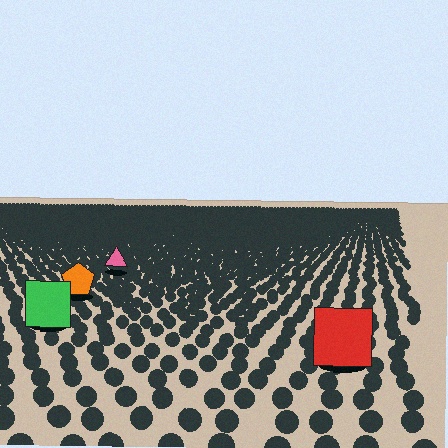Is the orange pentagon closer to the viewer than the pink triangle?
Yes. The orange pentagon is closer — you can tell from the texture gradient: the ground texture is coarser near it.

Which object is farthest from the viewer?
The pink triangle is farthest from the viewer. It appears smaller and the ground texture around it is denser.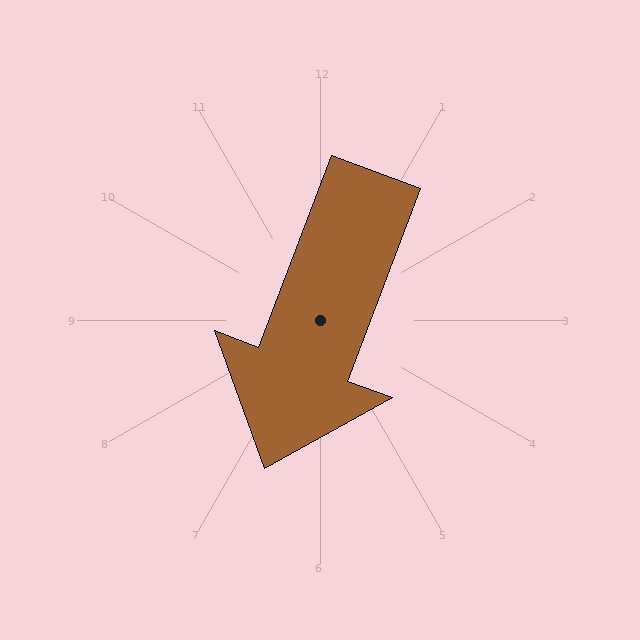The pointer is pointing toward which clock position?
Roughly 7 o'clock.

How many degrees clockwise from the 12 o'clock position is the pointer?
Approximately 201 degrees.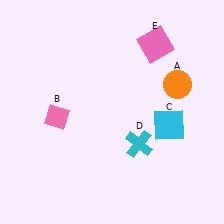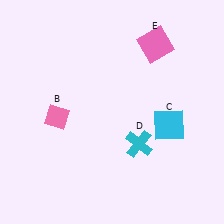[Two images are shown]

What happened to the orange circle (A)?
The orange circle (A) was removed in Image 2. It was in the top-right area of Image 1.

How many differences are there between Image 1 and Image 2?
There is 1 difference between the two images.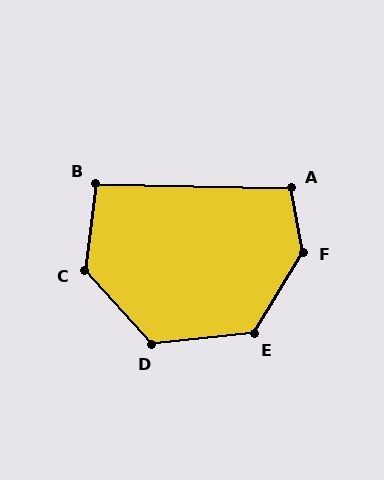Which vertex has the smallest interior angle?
B, at approximately 96 degrees.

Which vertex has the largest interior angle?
F, at approximately 138 degrees.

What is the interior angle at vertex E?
Approximately 128 degrees (obtuse).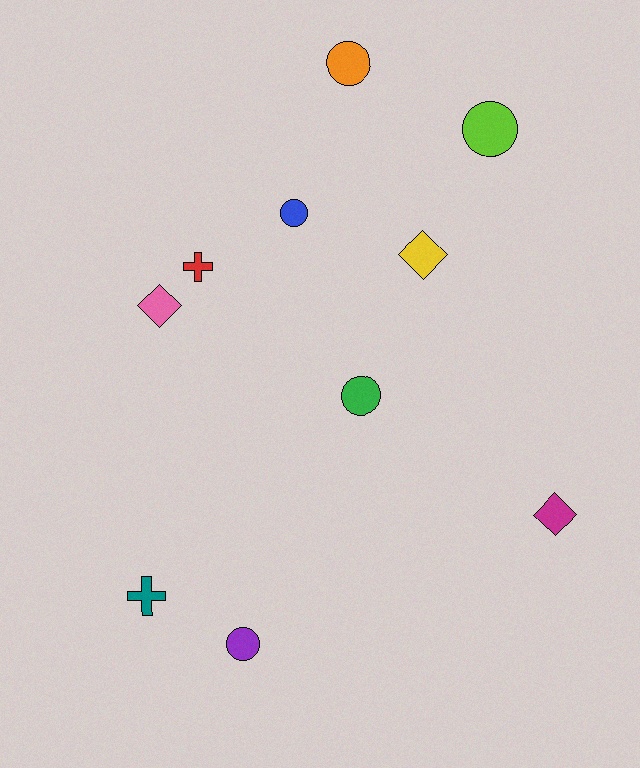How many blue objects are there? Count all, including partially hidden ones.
There is 1 blue object.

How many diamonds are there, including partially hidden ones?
There are 3 diamonds.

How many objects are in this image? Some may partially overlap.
There are 10 objects.